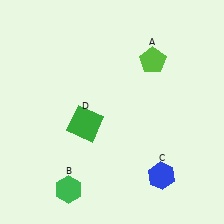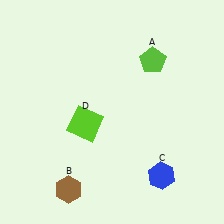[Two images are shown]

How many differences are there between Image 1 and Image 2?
There are 2 differences between the two images.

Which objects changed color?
B changed from green to brown. D changed from green to lime.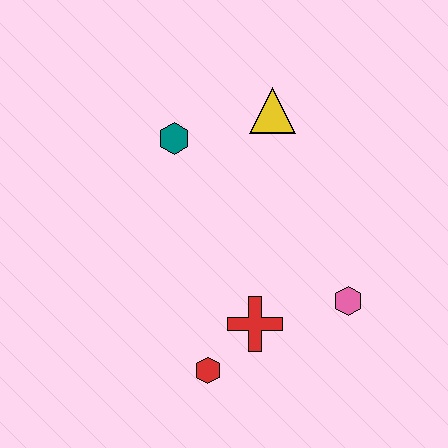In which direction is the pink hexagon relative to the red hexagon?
The pink hexagon is to the right of the red hexagon.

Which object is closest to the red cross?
The red hexagon is closest to the red cross.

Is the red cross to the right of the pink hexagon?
No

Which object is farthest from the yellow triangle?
The red hexagon is farthest from the yellow triangle.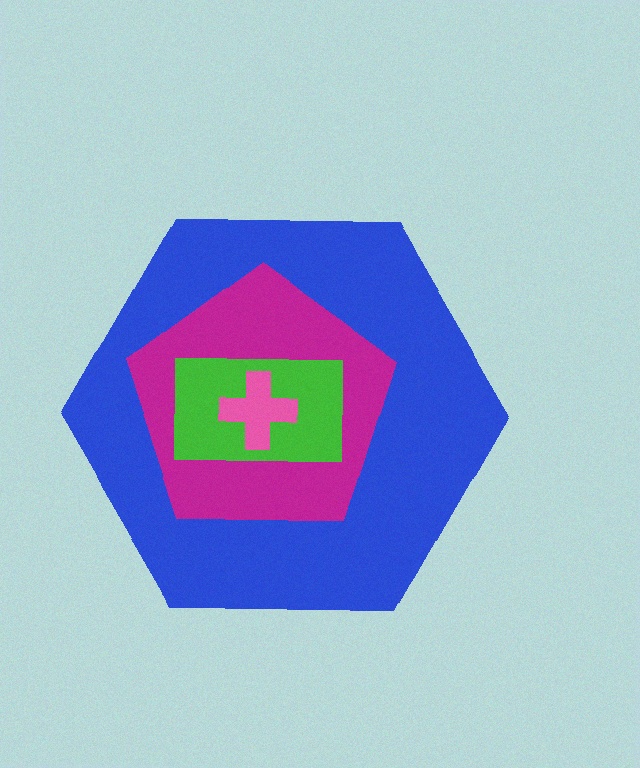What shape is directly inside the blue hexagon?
The magenta pentagon.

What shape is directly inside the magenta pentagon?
The green rectangle.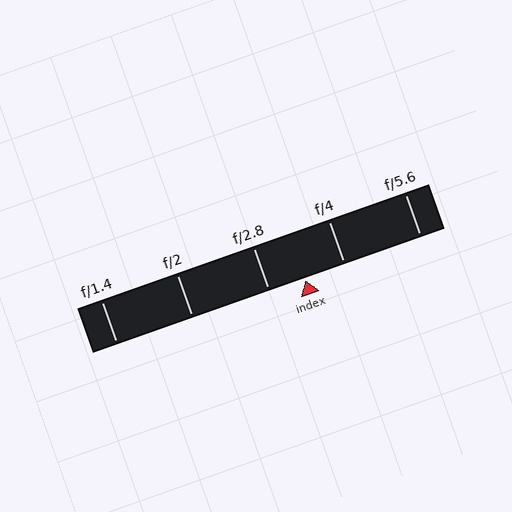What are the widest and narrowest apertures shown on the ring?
The widest aperture shown is f/1.4 and the narrowest is f/5.6.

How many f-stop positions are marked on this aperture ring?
There are 5 f-stop positions marked.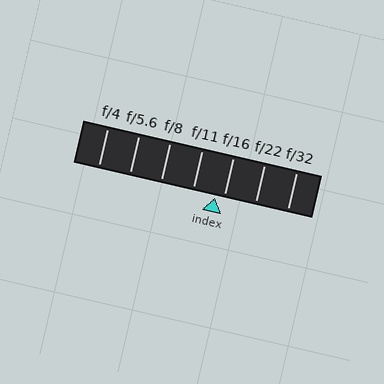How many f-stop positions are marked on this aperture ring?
There are 7 f-stop positions marked.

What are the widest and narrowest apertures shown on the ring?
The widest aperture shown is f/4 and the narrowest is f/32.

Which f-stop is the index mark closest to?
The index mark is closest to f/16.